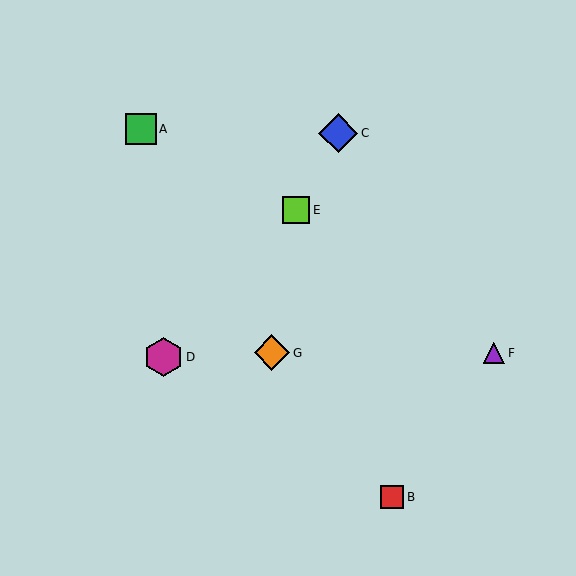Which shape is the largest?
The blue diamond (labeled C) is the largest.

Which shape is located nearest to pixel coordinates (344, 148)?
The blue diamond (labeled C) at (338, 133) is nearest to that location.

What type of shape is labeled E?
Shape E is a lime square.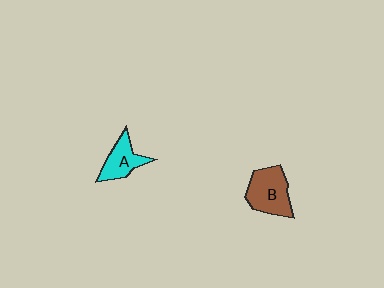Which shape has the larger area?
Shape B (brown).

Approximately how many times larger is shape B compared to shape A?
Approximately 1.4 times.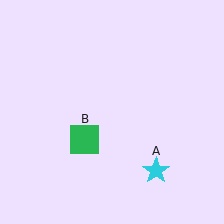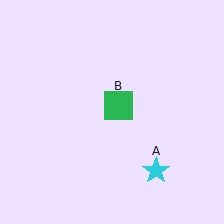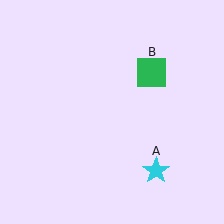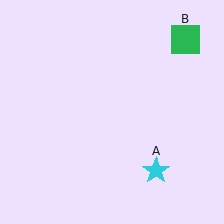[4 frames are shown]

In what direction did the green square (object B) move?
The green square (object B) moved up and to the right.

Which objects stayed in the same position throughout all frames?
Cyan star (object A) remained stationary.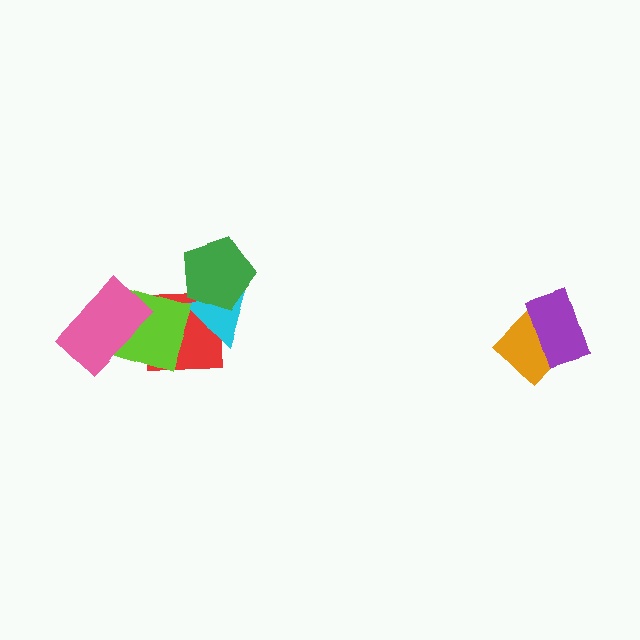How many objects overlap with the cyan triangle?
2 objects overlap with the cyan triangle.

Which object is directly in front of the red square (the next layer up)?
The cyan triangle is directly in front of the red square.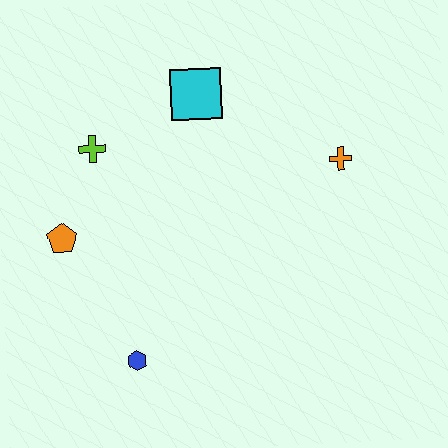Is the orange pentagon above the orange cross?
No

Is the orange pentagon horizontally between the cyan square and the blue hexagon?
No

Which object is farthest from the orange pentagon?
The orange cross is farthest from the orange pentagon.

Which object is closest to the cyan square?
The lime cross is closest to the cyan square.